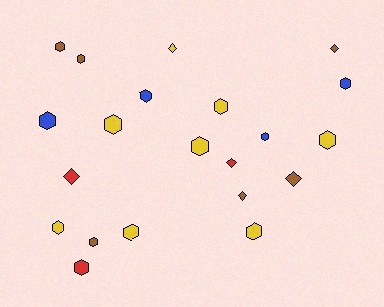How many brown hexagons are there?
There are 3 brown hexagons.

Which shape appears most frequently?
Hexagon, with 15 objects.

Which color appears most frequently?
Yellow, with 8 objects.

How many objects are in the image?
There are 21 objects.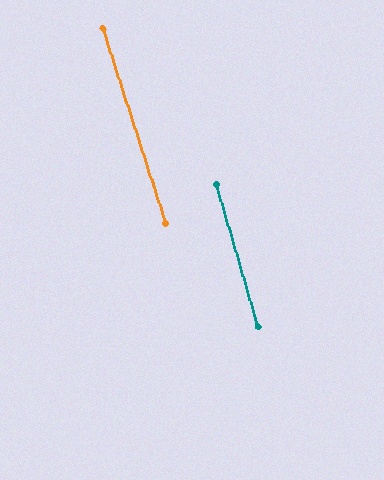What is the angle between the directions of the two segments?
Approximately 1 degree.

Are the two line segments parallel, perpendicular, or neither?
Parallel — their directions differ by only 1.5°.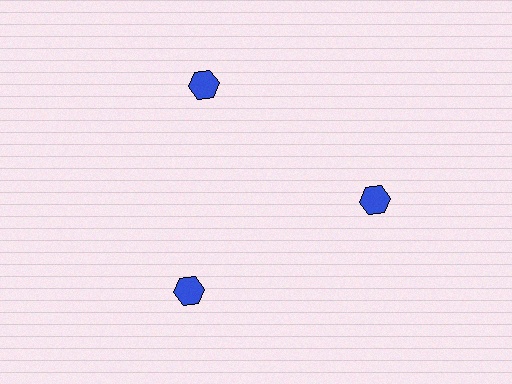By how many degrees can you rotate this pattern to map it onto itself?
The pattern maps onto itself every 120 degrees of rotation.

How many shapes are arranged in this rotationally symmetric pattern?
There are 3 shapes, arranged in 3 groups of 1.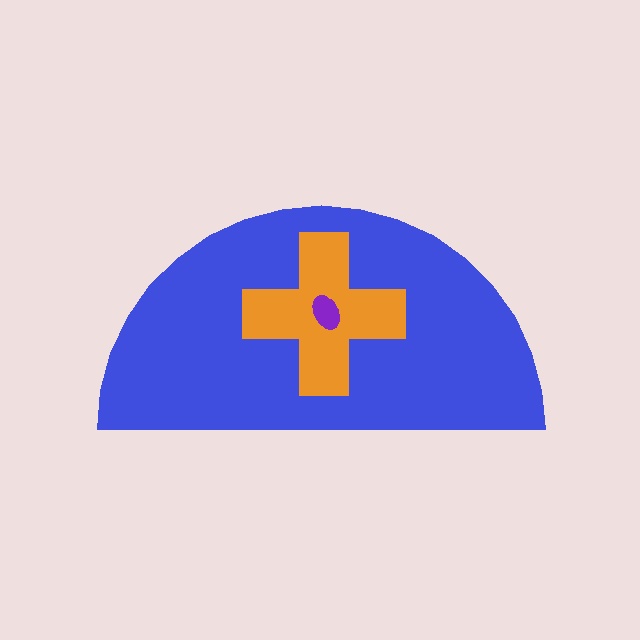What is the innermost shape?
The purple ellipse.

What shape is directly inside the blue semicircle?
The orange cross.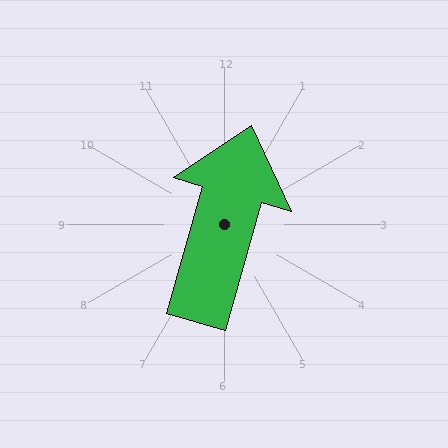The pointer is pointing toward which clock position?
Roughly 1 o'clock.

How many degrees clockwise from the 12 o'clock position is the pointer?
Approximately 16 degrees.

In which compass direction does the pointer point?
North.